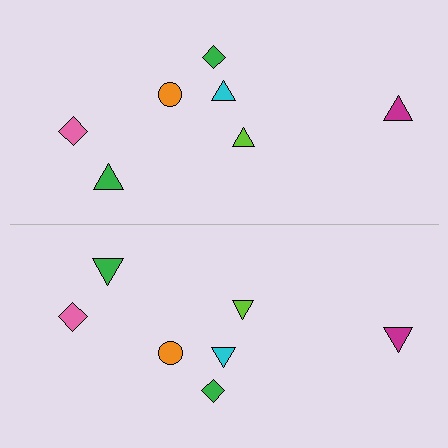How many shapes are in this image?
There are 14 shapes in this image.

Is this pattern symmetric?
Yes, this pattern has bilateral (reflection) symmetry.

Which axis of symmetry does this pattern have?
The pattern has a horizontal axis of symmetry running through the center of the image.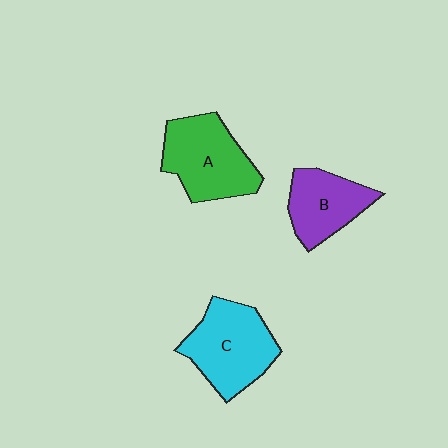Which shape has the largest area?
Shape C (cyan).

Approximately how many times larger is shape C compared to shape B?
Approximately 1.4 times.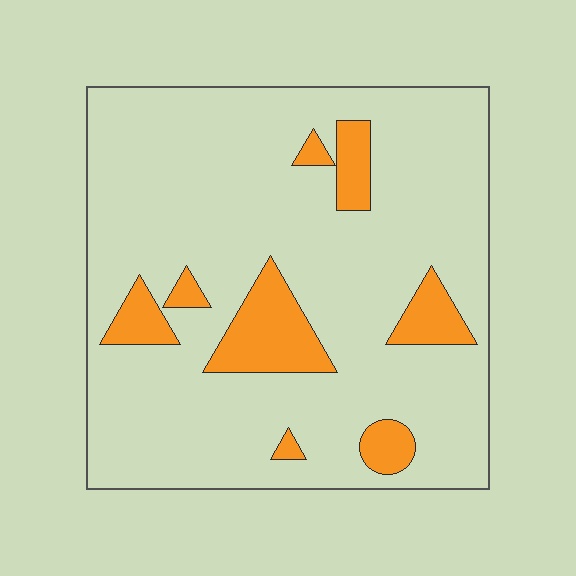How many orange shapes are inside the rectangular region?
8.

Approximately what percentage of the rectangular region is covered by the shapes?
Approximately 15%.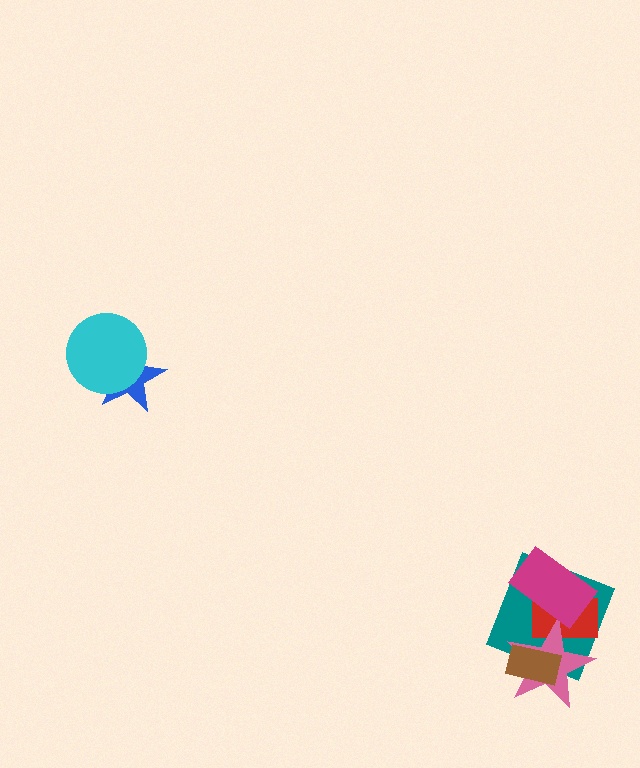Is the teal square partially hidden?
Yes, it is partially covered by another shape.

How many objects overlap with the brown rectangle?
2 objects overlap with the brown rectangle.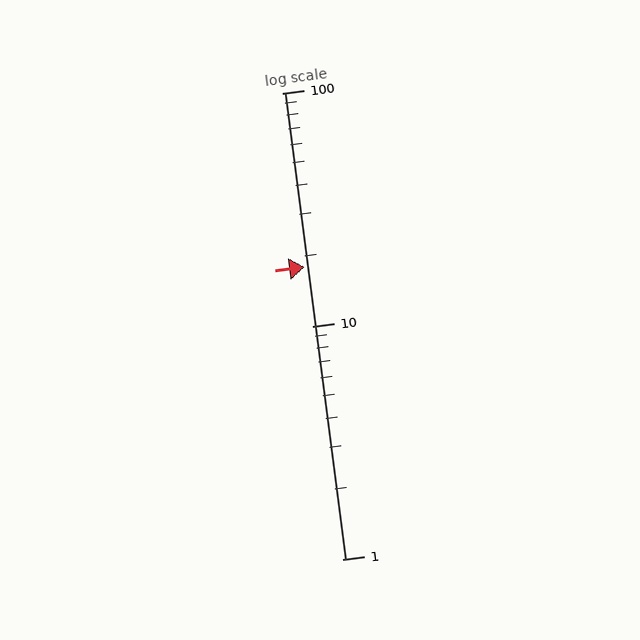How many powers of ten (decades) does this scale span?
The scale spans 2 decades, from 1 to 100.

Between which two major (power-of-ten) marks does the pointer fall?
The pointer is between 10 and 100.